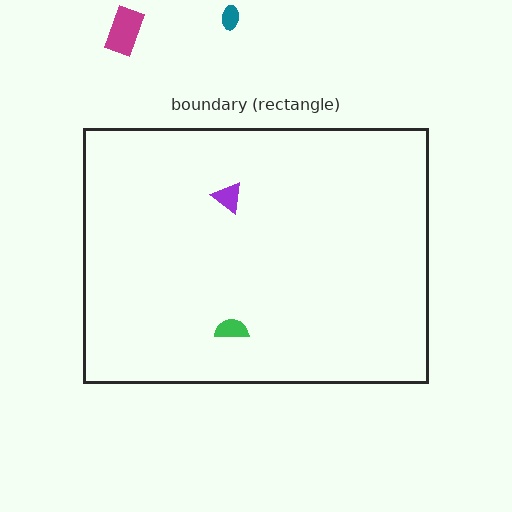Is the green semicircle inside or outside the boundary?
Inside.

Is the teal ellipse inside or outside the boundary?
Outside.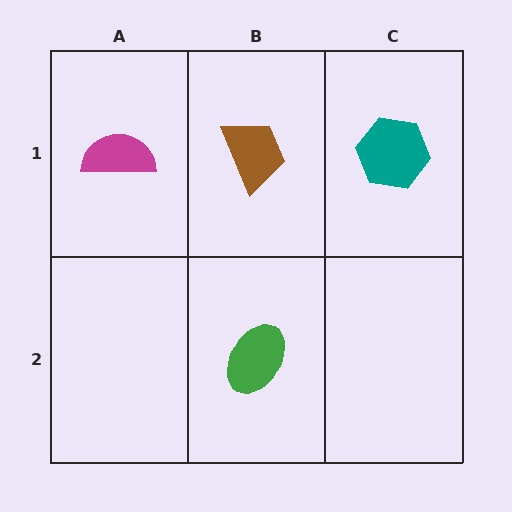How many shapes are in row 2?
1 shape.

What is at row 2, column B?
A green ellipse.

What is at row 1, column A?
A magenta semicircle.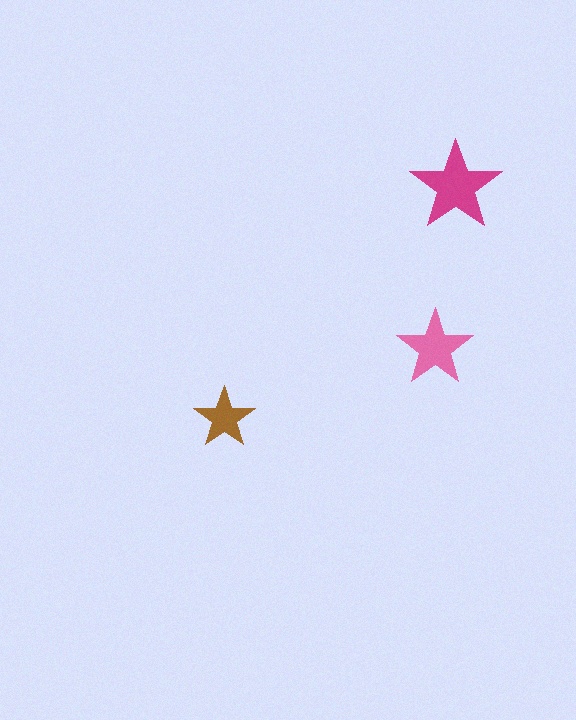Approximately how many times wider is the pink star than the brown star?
About 1.5 times wider.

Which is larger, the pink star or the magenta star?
The magenta one.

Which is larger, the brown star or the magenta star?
The magenta one.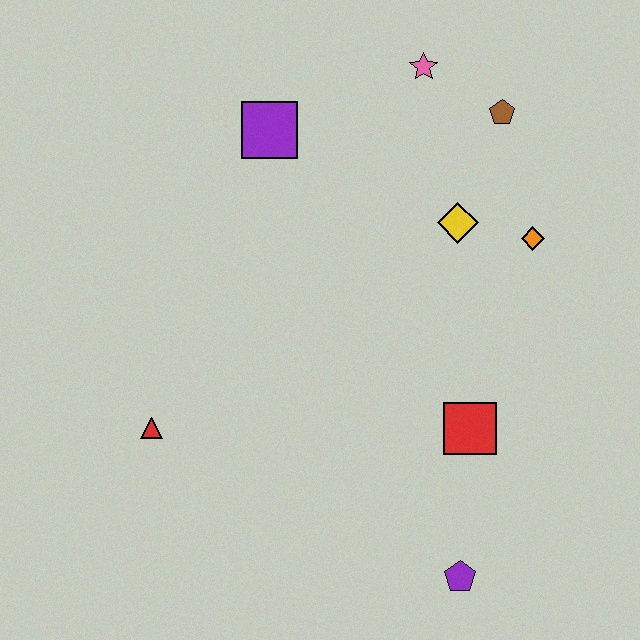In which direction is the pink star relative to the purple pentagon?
The pink star is above the purple pentagon.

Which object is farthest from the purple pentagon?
The pink star is farthest from the purple pentagon.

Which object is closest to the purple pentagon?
The red square is closest to the purple pentagon.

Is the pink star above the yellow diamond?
Yes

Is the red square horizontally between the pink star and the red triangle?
No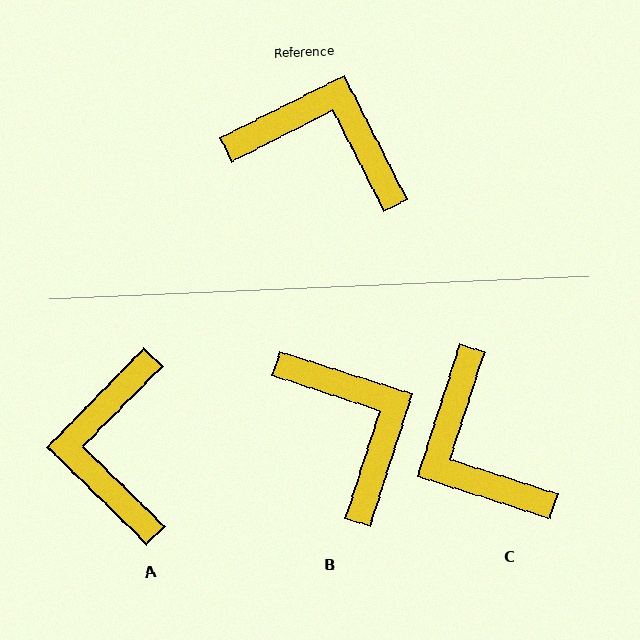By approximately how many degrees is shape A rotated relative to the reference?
Approximately 109 degrees counter-clockwise.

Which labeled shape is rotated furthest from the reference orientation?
C, about 136 degrees away.